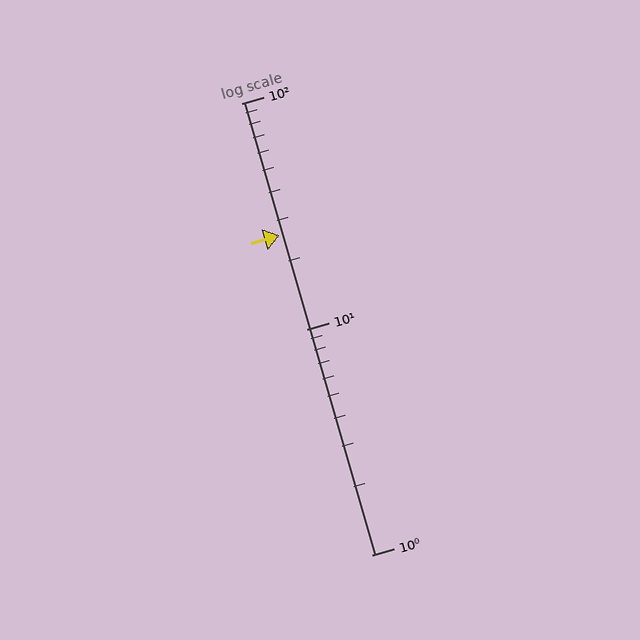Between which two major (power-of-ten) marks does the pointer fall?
The pointer is between 10 and 100.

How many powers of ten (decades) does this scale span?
The scale spans 2 decades, from 1 to 100.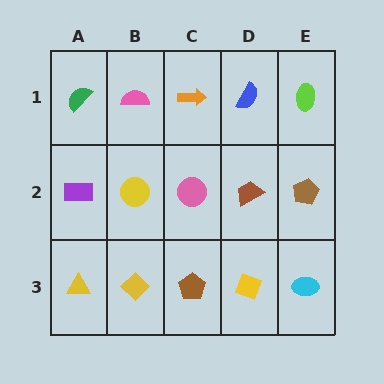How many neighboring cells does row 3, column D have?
3.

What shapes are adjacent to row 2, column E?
A lime ellipse (row 1, column E), a cyan ellipse (row 3, column E), a brown trapezoid (row 2, column D).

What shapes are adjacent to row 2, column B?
A pink semicircle (row 1, column B), a yellow diamond (row 3, column B), a purple rectangle (row 2, column A), a pink circle (row 2, column C).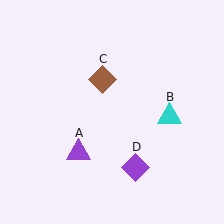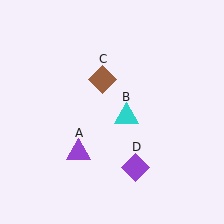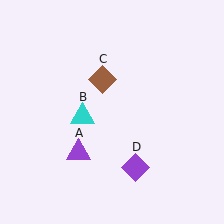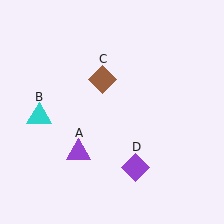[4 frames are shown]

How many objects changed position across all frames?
1 object changed position: cyan triangle (object B).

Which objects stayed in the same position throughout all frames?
Purple triangle (object A) and brown diamond (object C) and purple diamond (object D) remained stationary.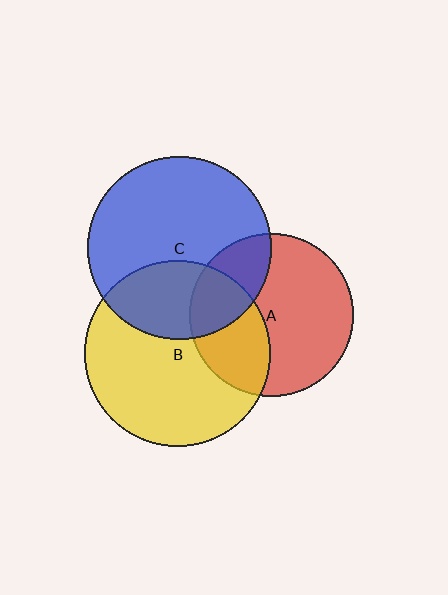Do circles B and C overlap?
Yes.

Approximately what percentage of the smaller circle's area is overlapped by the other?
Approximately 30%.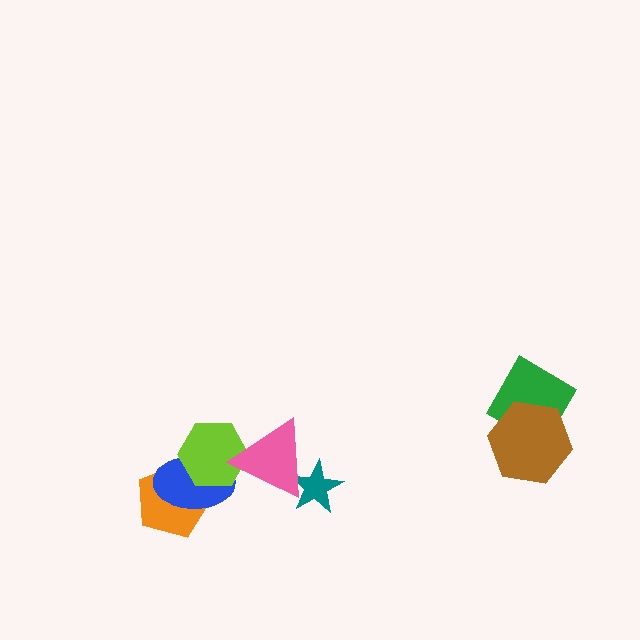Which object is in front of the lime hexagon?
The pink triangle is in front of the lime hexagon.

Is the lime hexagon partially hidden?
Yes, it is partially covered by another shape.